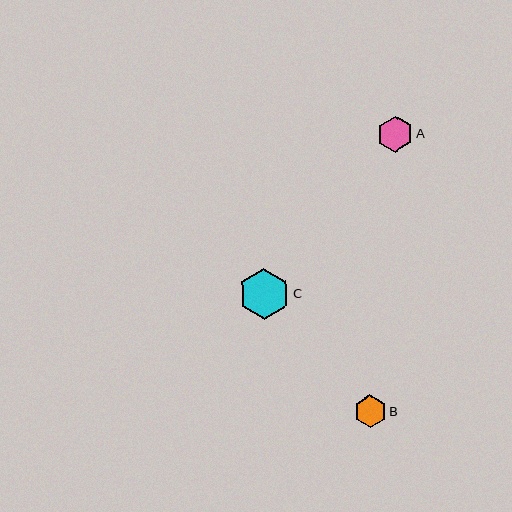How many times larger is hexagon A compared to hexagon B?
Hexagon A is approximately 1.1 times the size of hexagon B.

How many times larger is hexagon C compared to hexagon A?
Hexagon C is approximately 1.4 times the size of hexagon A.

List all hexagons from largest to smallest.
From largest to smallest: C, A, B.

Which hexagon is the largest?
Hexagon C is the largest with a size of approximately 51 pixels.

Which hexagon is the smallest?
Hexagon B is the smallest with a size of approximately 32 pixels.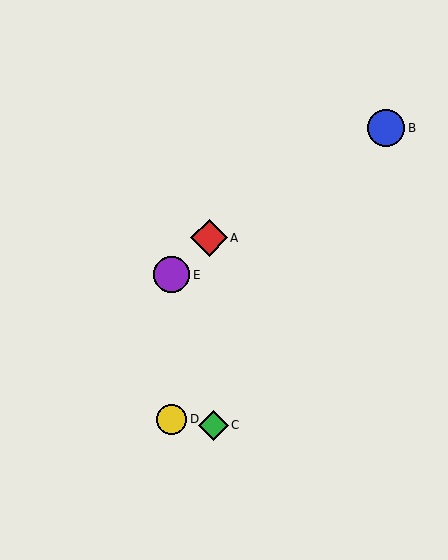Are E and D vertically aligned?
Yes, both are at x≈172.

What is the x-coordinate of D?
Object D is at x≈172.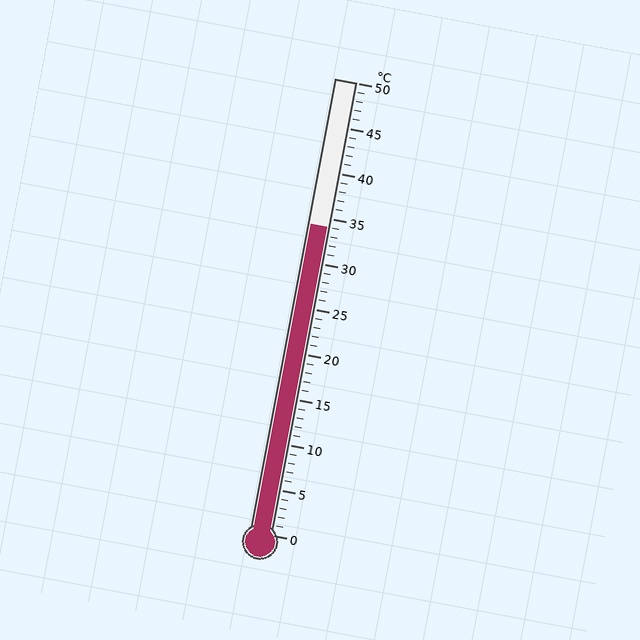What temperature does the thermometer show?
The thermometer shows approximately 34°C.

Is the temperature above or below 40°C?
The temperature is below 40°C.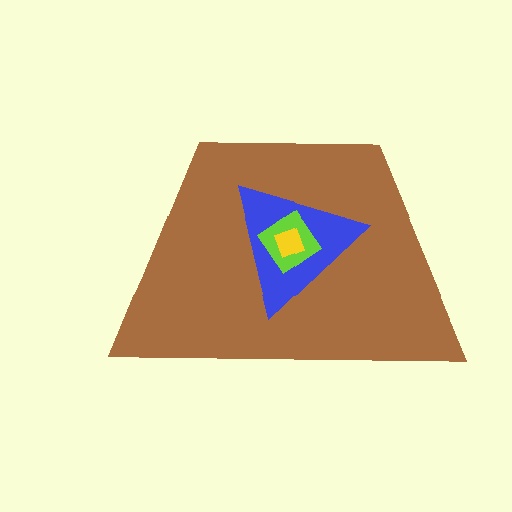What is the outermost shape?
The brown trapezoid.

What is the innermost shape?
The yellow diamond.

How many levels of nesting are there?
4.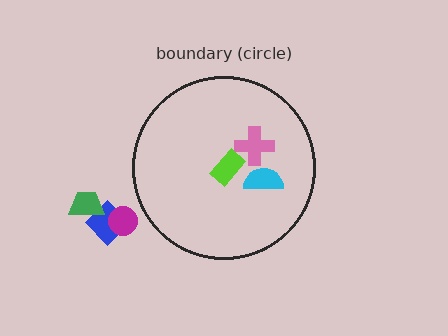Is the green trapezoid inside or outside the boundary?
Outside.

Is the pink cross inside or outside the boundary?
Inside.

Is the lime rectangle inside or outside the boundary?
Inside.